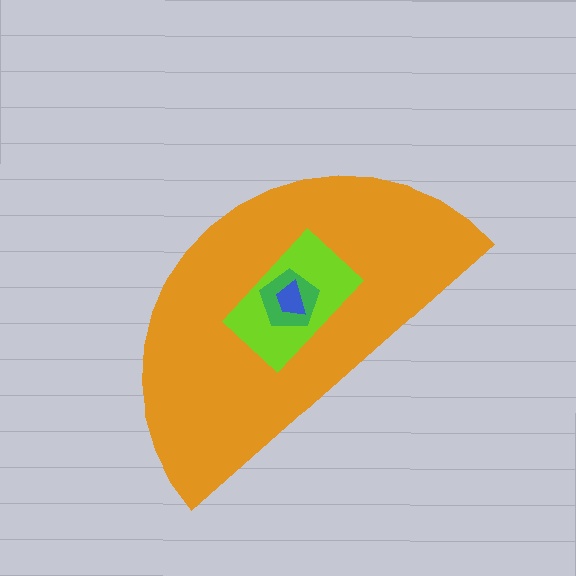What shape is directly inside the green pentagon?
The blue trapezoid.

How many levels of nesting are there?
4.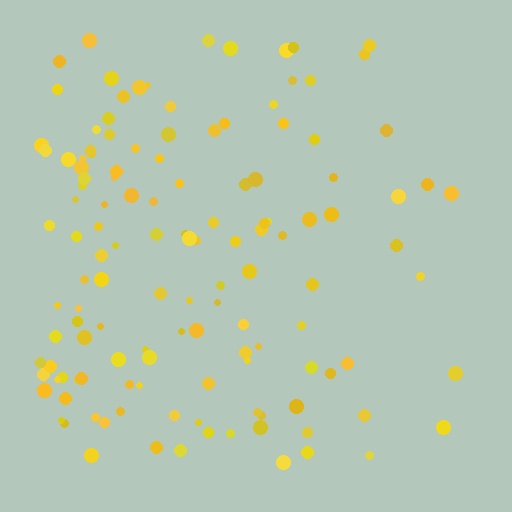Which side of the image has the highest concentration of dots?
The left.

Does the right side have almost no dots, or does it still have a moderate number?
Still a moderate number, just noticeably fewer than the left.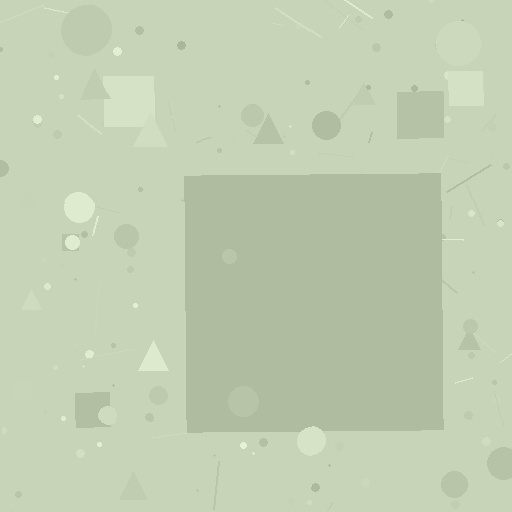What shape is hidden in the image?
A square is hidden in the image.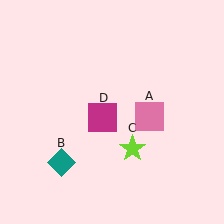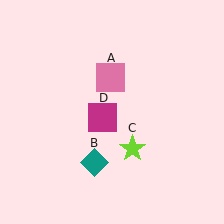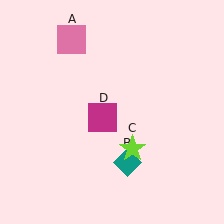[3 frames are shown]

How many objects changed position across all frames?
2 objects changed position: pink square (object A), teal diamond (object B).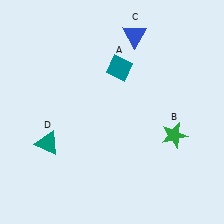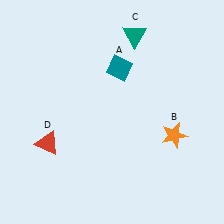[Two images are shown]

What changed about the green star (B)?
In Image 1, B is green. In Image 2, it changed to orange.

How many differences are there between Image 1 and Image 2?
There are 3 differences between the two images.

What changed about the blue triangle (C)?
In Image 1, C is blue. In Image 2, it changed to teal.